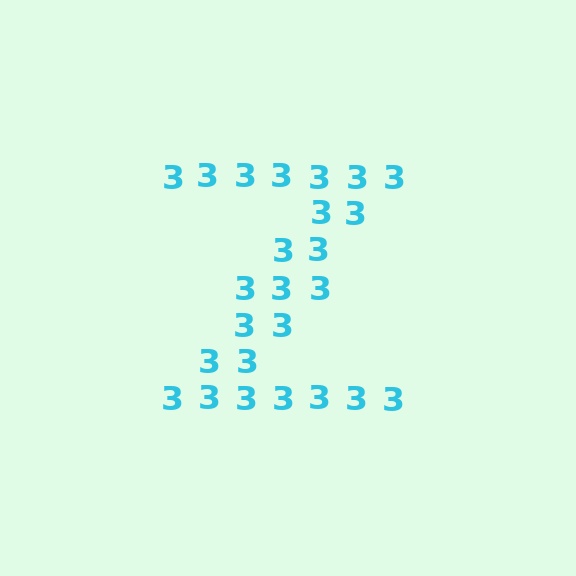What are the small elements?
The small elements are digit 3's.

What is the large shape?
The large shape is the letter Z.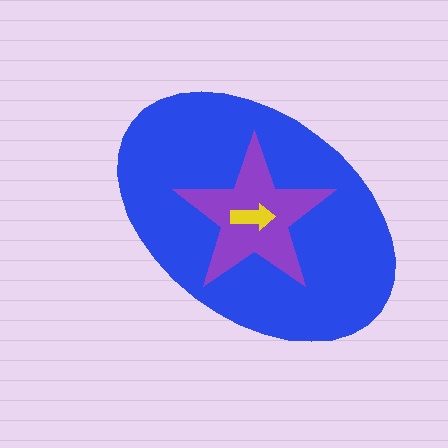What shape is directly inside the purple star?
The yellow arrow.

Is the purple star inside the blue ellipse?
Yes.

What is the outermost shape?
The blue ellipse.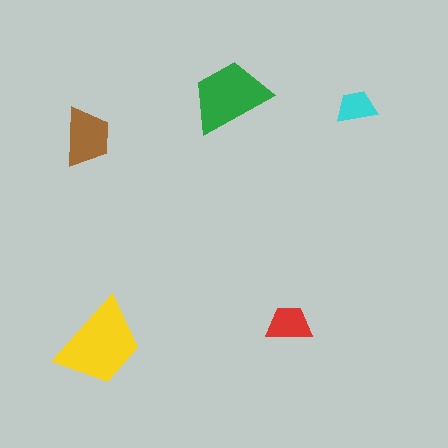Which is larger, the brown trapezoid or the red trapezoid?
The brown one.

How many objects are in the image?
There are 5 objects in the image.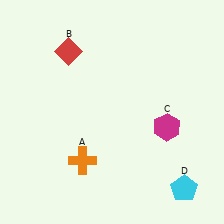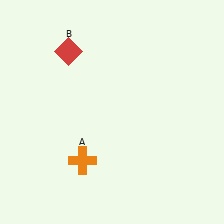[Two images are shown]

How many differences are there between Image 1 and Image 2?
There are 2 differences between the two images.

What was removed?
The cyan pentagon (D), the magenta hexagon (C) were removed in Image 2.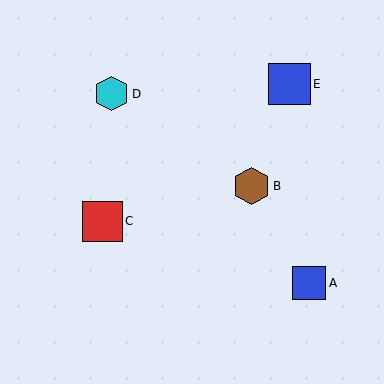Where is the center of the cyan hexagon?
The center of the cyan hexagon is at (112, 94).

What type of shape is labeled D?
Shape D is a cyan hexagon.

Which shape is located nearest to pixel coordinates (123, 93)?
The cyan hexagon (labeled D) at (112, 94) is nearest to that location.